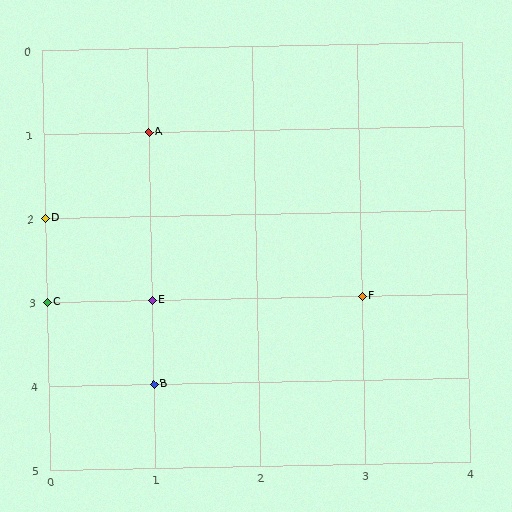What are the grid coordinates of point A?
Point A is at grid coordinates (1, 1).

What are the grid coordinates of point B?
Point B is at grid coordinates (1, 4).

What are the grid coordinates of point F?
Point F is at grid coordinates (3, 3).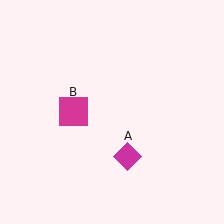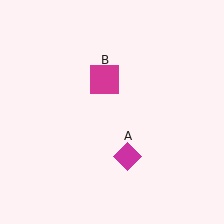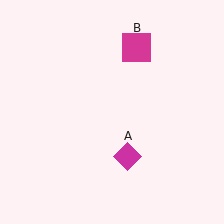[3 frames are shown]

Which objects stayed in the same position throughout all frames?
Magenta diamond (object A) remained stationary.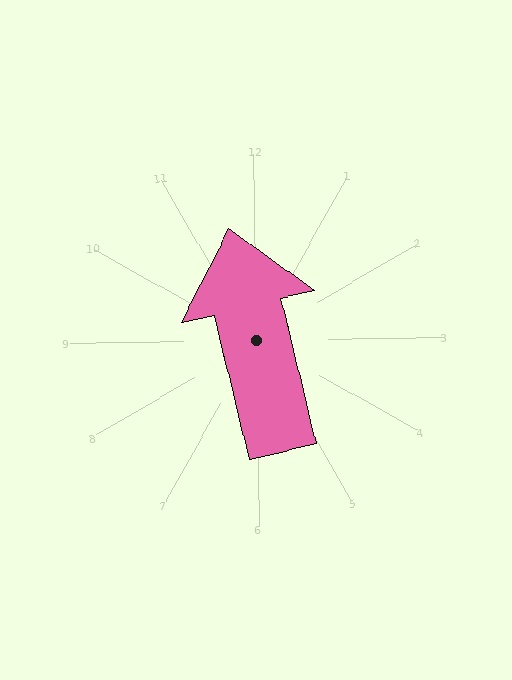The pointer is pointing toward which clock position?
Roughly 12 o'clock.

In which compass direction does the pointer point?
North.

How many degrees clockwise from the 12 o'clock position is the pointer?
Approximately 347 degrees.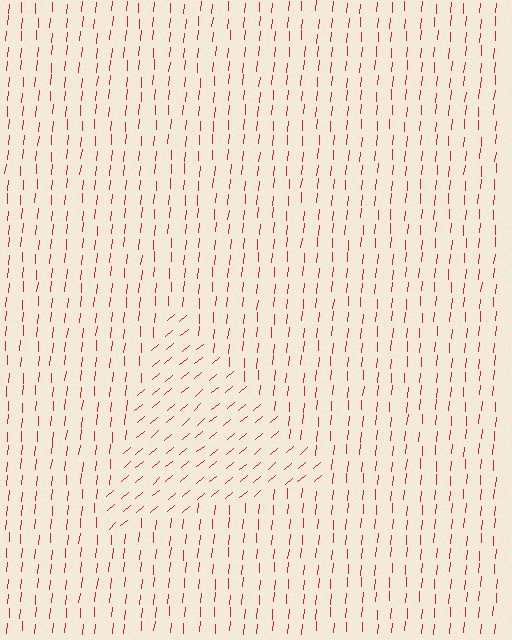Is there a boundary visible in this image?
Yes, there is a texture boundary formed by a change in line orientation.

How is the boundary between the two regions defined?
The boundary is defined purely by a change in line orientation (approximately 45 degrees difference). All lines are the same color and thickness.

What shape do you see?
I see a triangle.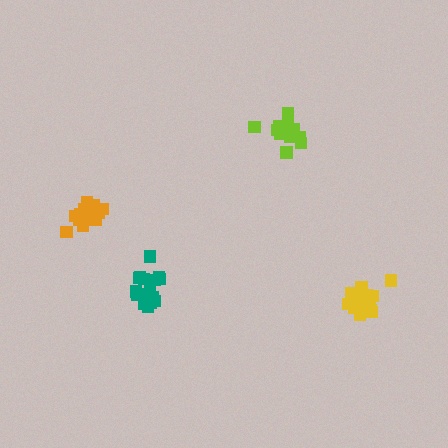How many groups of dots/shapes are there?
There are 4 groups.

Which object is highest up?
The lime cluster is topmost.